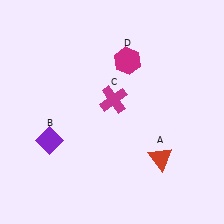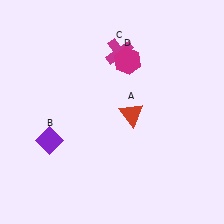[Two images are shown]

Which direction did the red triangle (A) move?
The red triangle (A) moved up.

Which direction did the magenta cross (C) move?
The magenta cross (C) moved up.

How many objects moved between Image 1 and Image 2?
2 objects moved between the two images.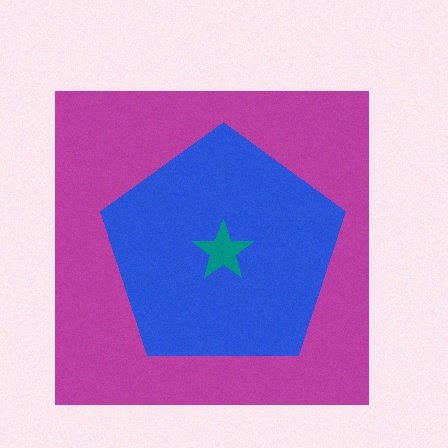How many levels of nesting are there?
3.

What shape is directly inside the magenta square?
The blue pentagon.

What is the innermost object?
The teal star.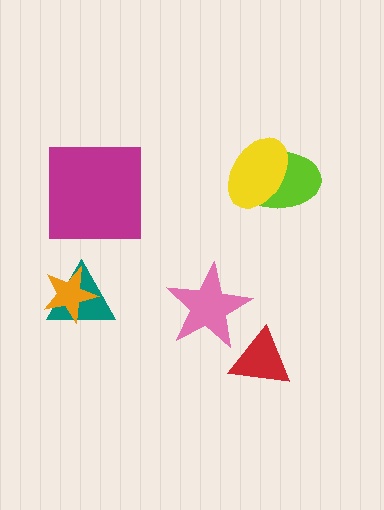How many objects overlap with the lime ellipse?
1 object overlaps with the lime ellipse.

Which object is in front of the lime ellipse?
The yellow ellipse is in front of the lime ellipse.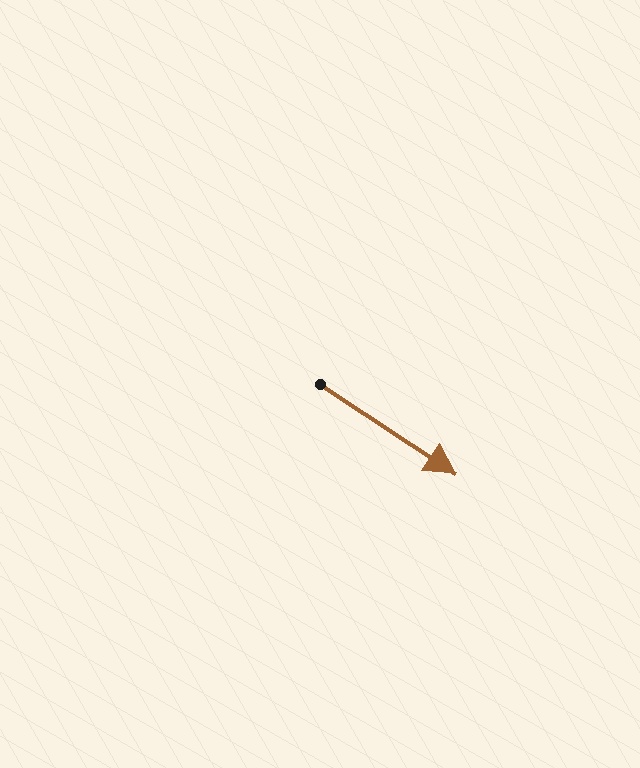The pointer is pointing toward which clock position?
Roughly 4 o'clock.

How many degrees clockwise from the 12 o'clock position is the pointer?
Approximately 123 degrees.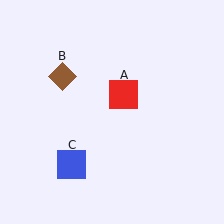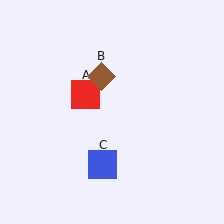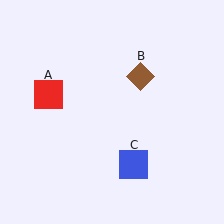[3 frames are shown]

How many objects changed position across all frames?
3 objects changed position: red square (object A), brown diamond (object B), blue square (object C).